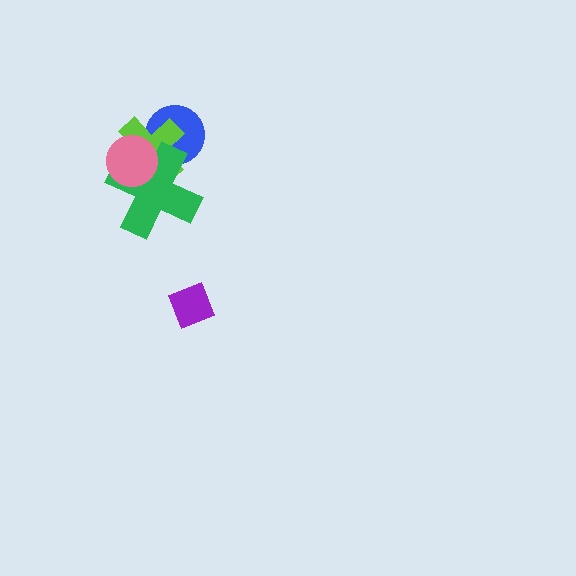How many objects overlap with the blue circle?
2 objects overlap with the blue circle.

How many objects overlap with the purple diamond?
0 objects overlap with the purple diamond.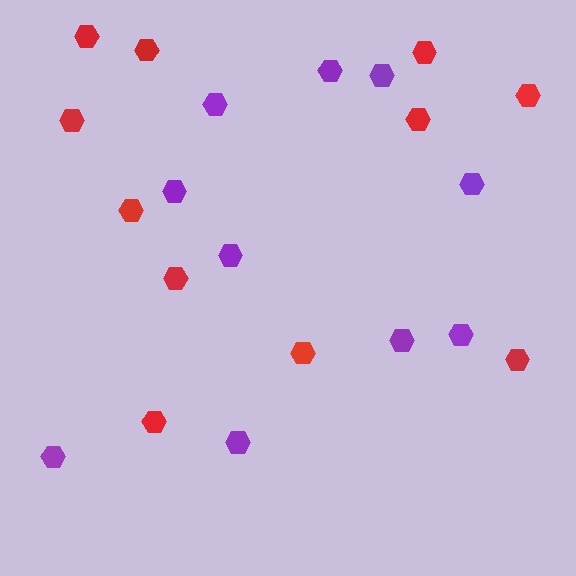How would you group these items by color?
There are 2 groups: one group of purple hexagons (10) and one group of red hexagons (11).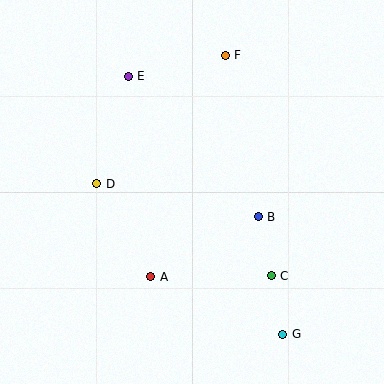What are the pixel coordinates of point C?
Point C is at (271, 276).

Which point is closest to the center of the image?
Point B at (258, 217) is closest to the center.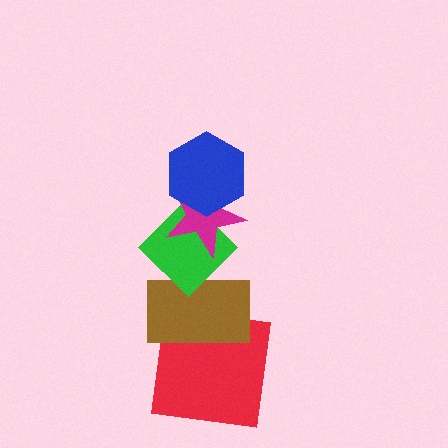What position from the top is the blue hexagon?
The blue hexagon is 1st from the top.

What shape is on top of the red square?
The brown rectangle is on top of the red square.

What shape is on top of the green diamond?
The magenta star is on top of the green diamond.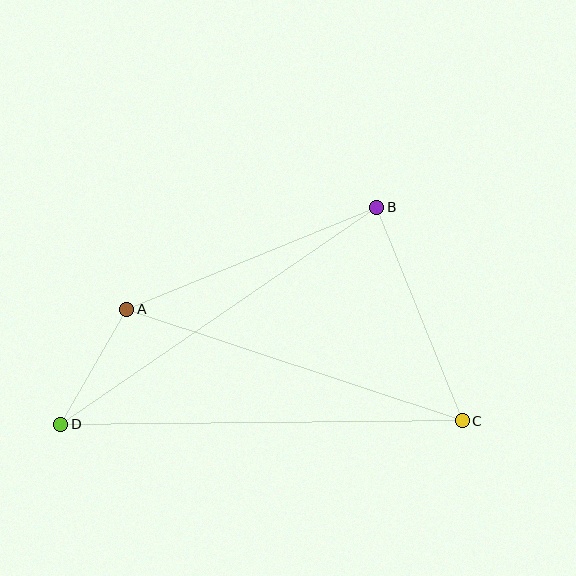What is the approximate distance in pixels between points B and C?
The distance between B and C is approximately 230 pixels.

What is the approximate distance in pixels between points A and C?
The distance between A and C is approximately 353 pixels.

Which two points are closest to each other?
Points A and D are closest to each other.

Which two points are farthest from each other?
Points C and D are farthest from each other.